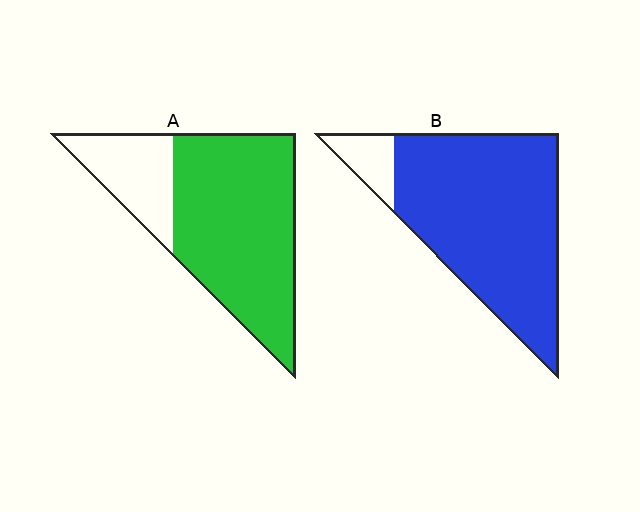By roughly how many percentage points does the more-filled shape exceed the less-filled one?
By roughly 15 percentage points (B over A).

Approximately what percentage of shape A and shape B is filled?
A is approximately 75% and B is approximately 90%.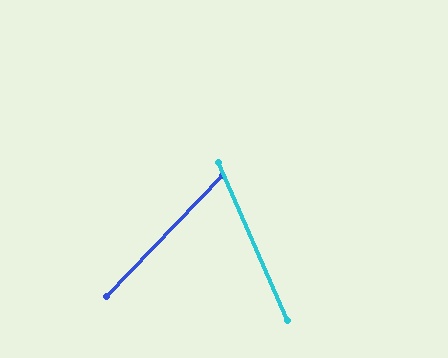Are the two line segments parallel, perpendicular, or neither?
Neither parallel nor perpendicular — they differ by about 67°.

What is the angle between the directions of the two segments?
Approximately 67 degrees.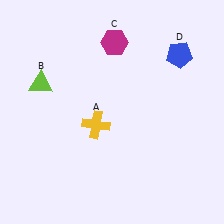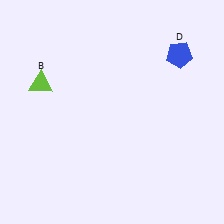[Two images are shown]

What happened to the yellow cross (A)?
The yellow cross (A) was removed in Image 2. It was in the bottom-left area of Image 1.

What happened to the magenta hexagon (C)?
The magenta hexagon (C) was removed in Image 2. It was in the top-right area of Image 1.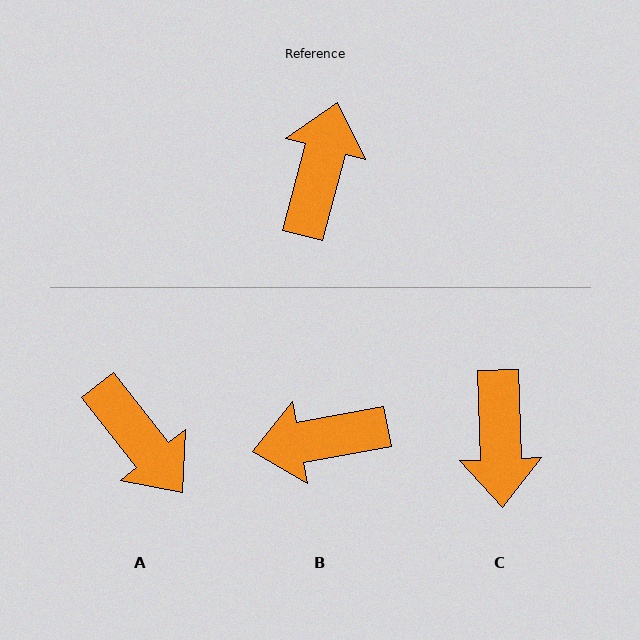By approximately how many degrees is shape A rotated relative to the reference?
Approximately 127 degrees clockwise.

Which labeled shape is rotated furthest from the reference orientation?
C, about 163 degrees away.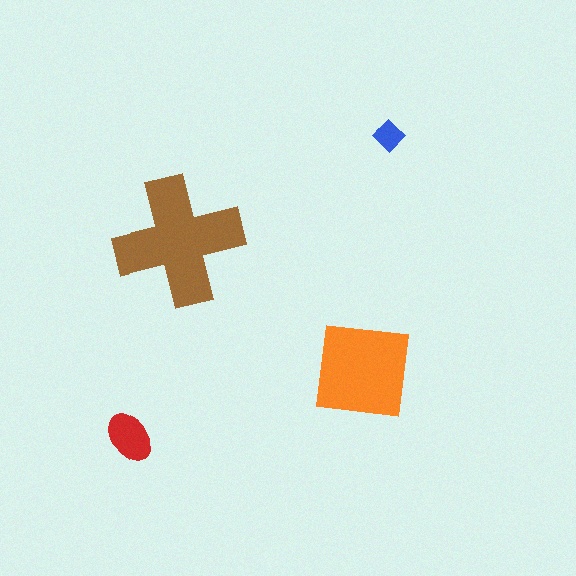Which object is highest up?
The blue diamond is topmost.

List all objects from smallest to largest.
The blue diamond, the red ellipse, the orange square, the brown cross.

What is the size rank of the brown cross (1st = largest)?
1st.